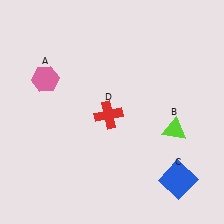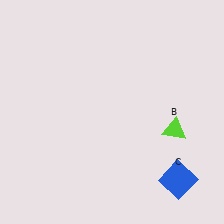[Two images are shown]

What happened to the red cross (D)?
The red cross (D) was removed in Image 2. It was in the bottom-left area of Image 1.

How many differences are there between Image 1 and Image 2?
There are 2 differences between the two images.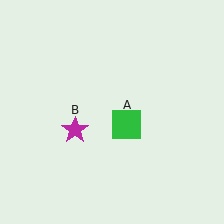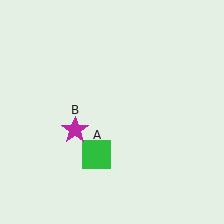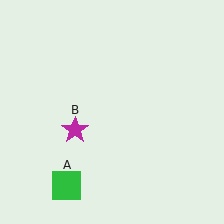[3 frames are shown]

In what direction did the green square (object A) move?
The green square (object A) moved down and to the left.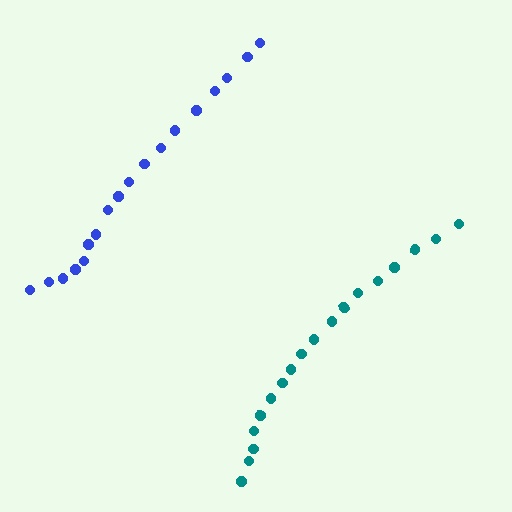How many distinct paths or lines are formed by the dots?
There are 2 distinct paths.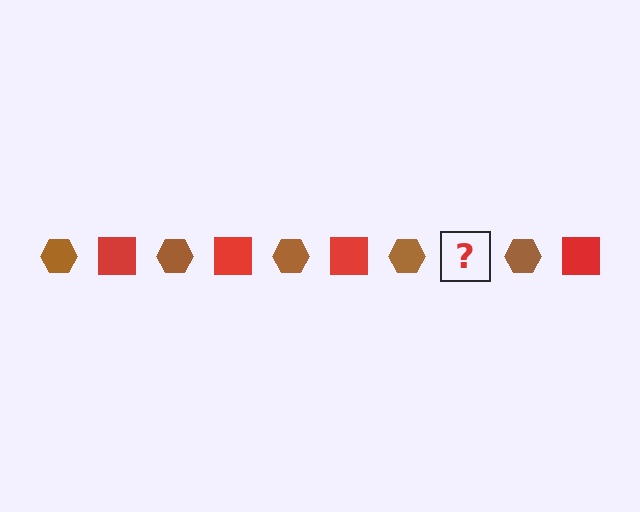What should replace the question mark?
The question mark should be replaced with a red square.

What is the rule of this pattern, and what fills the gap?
The rule is that the pattern alternates between brown hexagon and red square. The gap should be filled with a red square.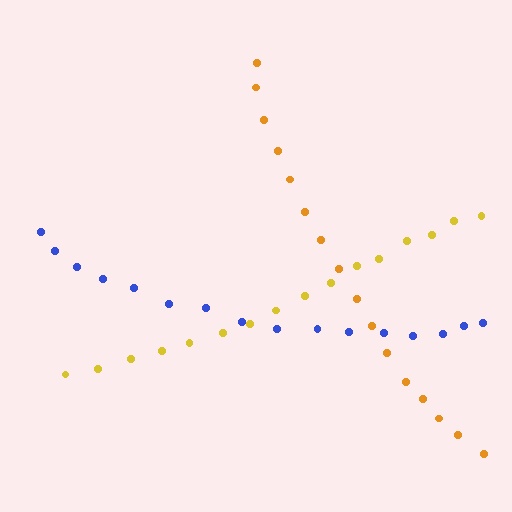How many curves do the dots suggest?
There are 3 distinct paths.